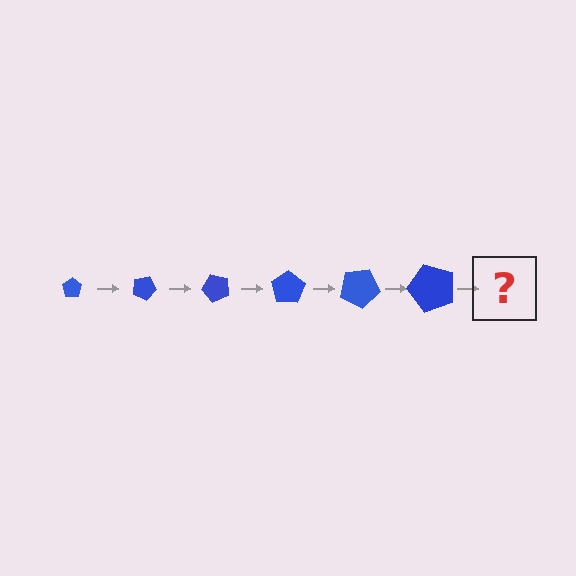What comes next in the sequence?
The next element should be a pentagon, larger than the previous one and rotated 150 degrees from the start.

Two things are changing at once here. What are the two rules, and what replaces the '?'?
The two rules are that the pentagon grows larger each step and it rotates 25 degrees each step. The '?' should be a pentagon, larger than the previous one and rotated 150 degrees from the start.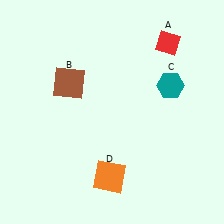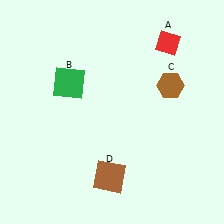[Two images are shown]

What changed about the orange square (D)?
In Image 1, D is orange. In Image 2, it changed to brown.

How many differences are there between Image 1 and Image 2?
There are 3 differences between the two images.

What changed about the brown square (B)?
In Image 1, B is brown. In Image 2, it changed to green.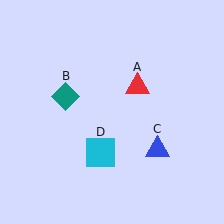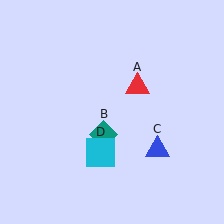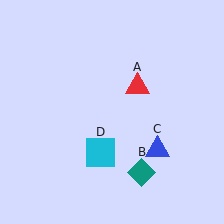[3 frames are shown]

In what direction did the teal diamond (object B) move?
The teal diamond (object B) moved down and to the right.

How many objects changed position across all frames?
1 object changed position: teal diamond (object B).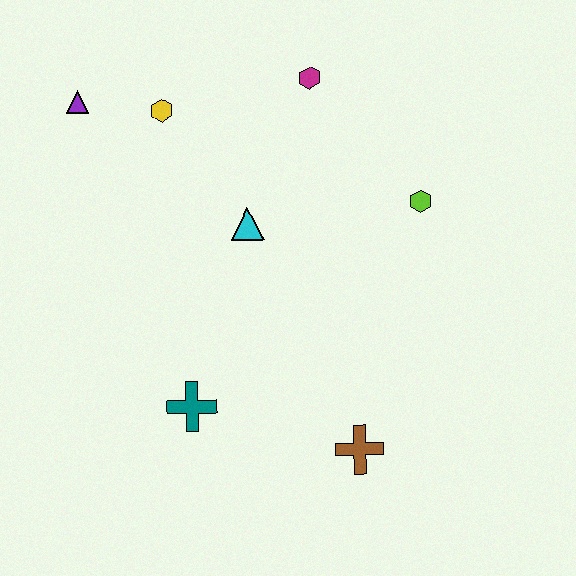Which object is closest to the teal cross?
The brown cross is closest to the teal cross.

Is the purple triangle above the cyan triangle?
Yes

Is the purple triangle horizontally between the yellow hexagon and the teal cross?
No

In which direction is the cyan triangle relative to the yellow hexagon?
The cyan triangle is below the yellow hexagon.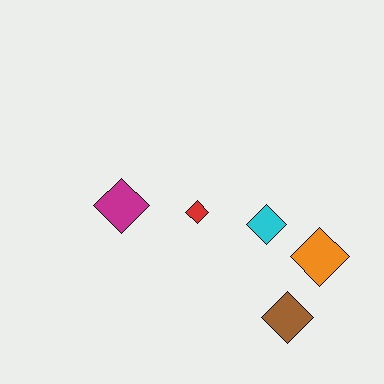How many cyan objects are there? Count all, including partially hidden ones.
There is 1 cyan object.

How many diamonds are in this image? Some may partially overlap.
There are 5 diamonds.